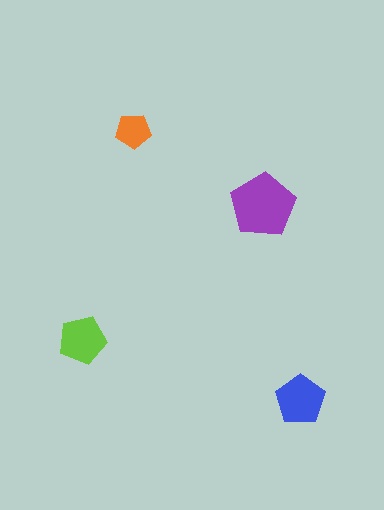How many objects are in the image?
There are 4 objects in the image.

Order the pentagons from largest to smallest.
the purple one, the blue one, the lime one, the orange one.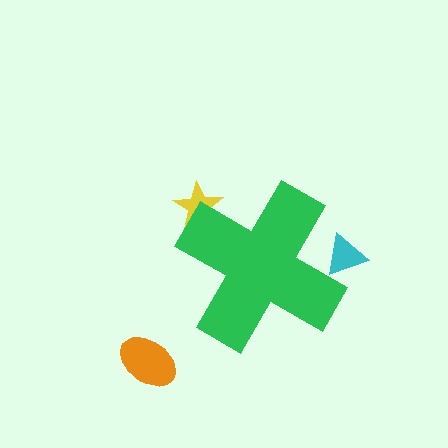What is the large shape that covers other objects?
A green cross.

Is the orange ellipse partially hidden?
No, the orange ellipse is fully visible.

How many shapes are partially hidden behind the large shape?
2 shapes are partially hidden.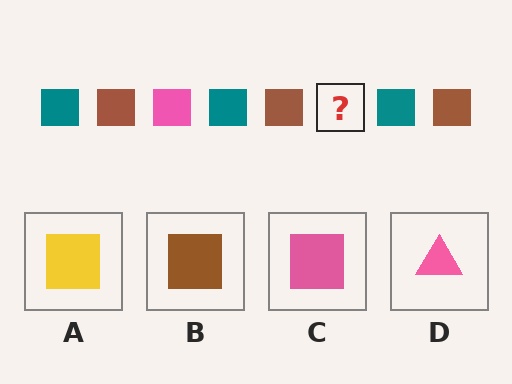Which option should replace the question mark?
Option C.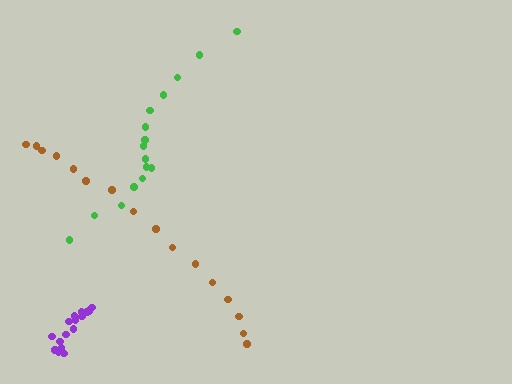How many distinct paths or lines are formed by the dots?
There are 3 distinct paths.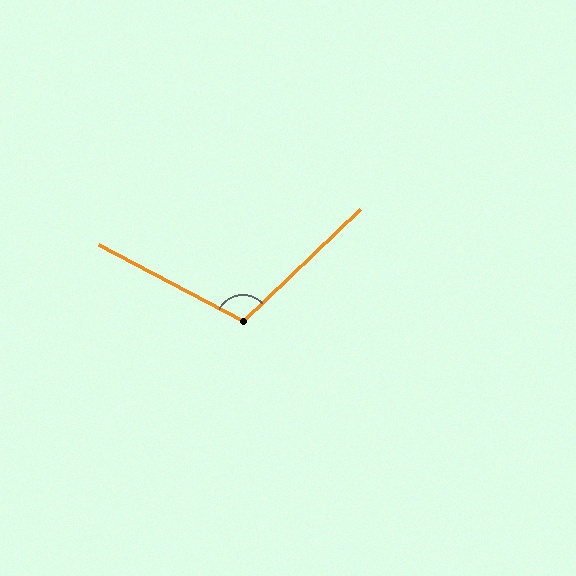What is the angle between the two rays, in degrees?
Approximately 108 degrees.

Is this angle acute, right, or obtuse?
It is obtuse.